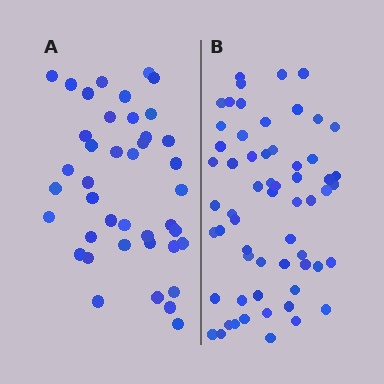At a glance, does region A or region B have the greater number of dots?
Region B (the right region) has more dots.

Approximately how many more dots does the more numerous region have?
Region B has approximately 20 more dots than region A.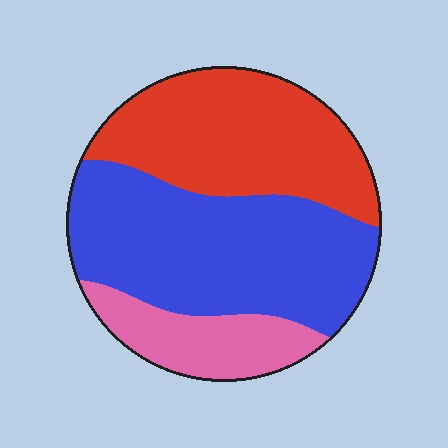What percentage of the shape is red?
Red takes up about three eighths (3/8) of the shape.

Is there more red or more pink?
Red.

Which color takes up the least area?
Pink, at roughly 15%.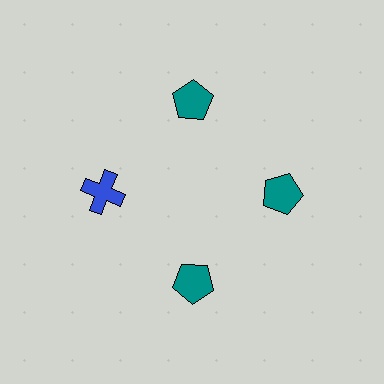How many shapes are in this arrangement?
There are 4 shapes arranged in a ring pattern.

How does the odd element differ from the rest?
It differs in both color (blue instead of teal) and shape (cross instead of pentagon).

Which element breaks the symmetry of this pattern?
The blue cross at roughly the 9 o'clock position breaks the symmetry. All other shapes are teal pentagons.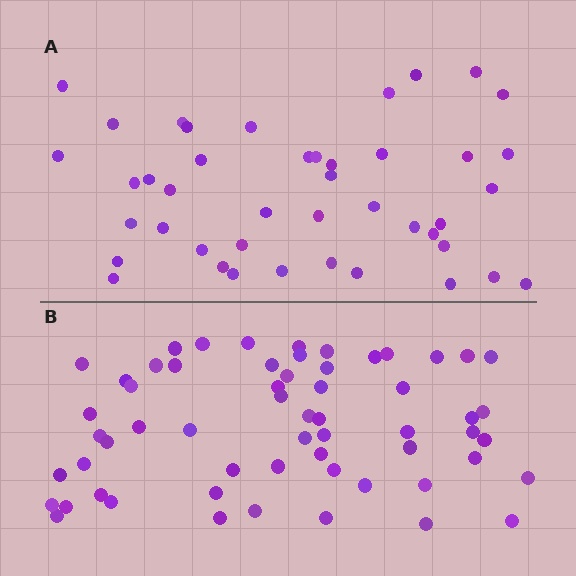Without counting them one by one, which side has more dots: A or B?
Region B (the bottom region) has more dots.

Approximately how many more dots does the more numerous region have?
Region B has approximately 15 more dots than region A.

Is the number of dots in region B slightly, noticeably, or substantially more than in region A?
Region B has noticeably more, but not dramatically so. The ratio is roughly 1.4 to 1.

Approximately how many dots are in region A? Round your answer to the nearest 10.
About 40 dots. (The exact count is 43, which rounds to 40.)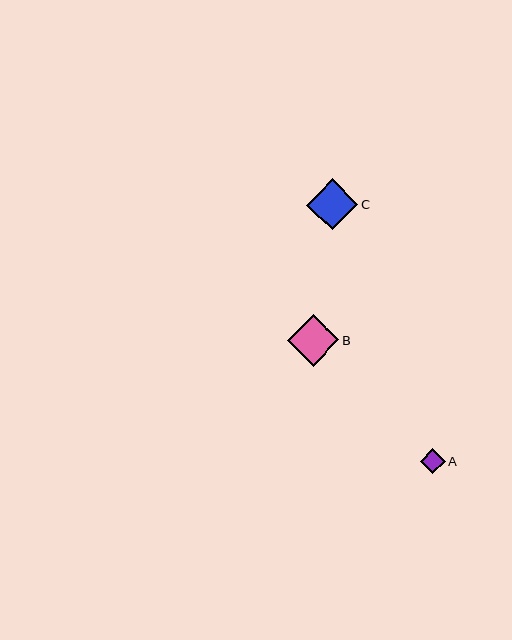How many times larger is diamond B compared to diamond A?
Diamond B is approximately 2.1 times the size of diamond A.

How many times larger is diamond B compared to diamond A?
Diamond B is approximately 2.1 times the size of diamond A.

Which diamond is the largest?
Diamond B is the largest with a size of approximately 52 pixels.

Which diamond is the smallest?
Diamond A is the smallest with a size of approximately 25 pixels.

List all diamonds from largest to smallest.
From largest to smallest: B, C, A.